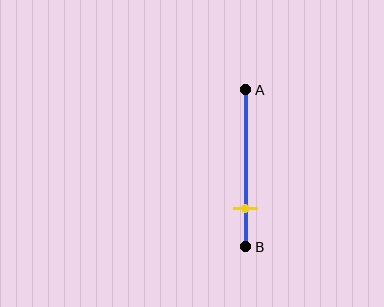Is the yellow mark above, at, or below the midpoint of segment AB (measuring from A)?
The yellow mark is below the midpoint of segment AB.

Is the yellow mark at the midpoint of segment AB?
No, the mark is at about 75% from A, not at the 50% midpoint.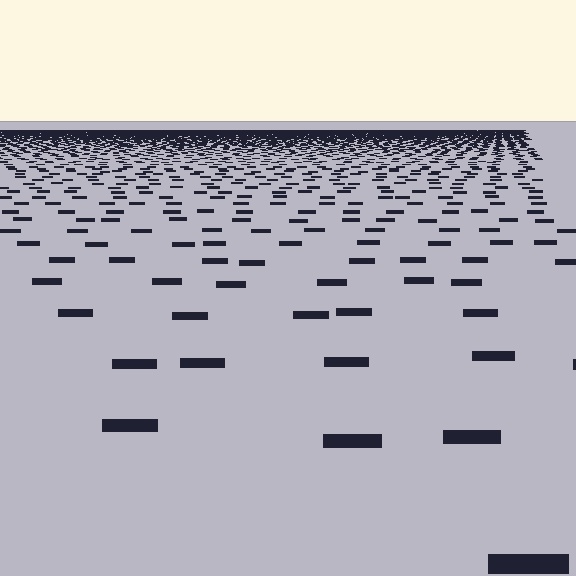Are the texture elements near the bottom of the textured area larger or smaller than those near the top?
Larger. Near the bottom, elements are closer to the viewer and appear at a bigger on-screen size.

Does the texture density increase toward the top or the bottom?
Density increases toward the top.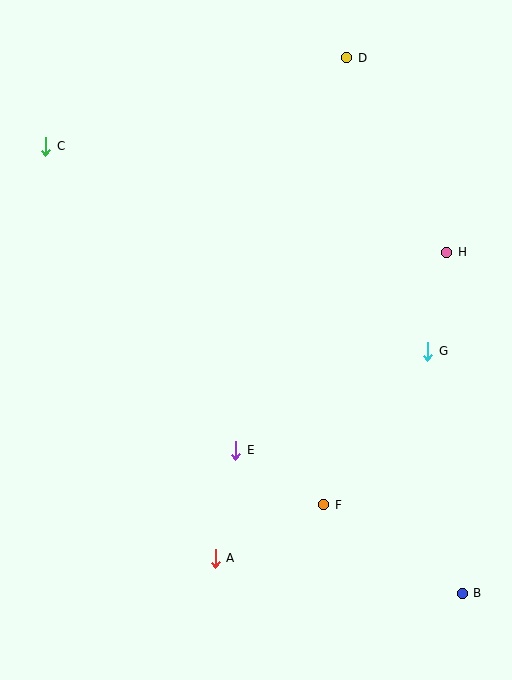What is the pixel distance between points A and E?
The distance between A and E is 110 pixels.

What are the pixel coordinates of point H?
Point H is at (447, 252).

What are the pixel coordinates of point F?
Point F is at (324, 505).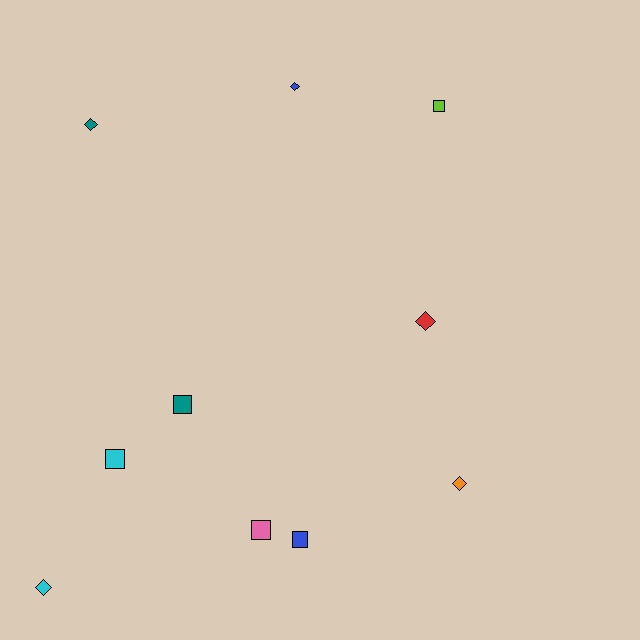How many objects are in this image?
There are 10 objects.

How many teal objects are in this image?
There are 2 teal objects.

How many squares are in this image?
There are 5 squares.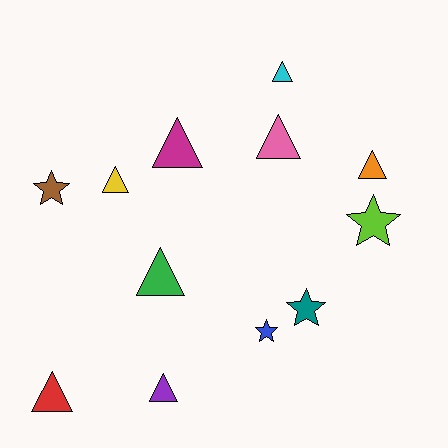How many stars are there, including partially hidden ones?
There are 4 stars.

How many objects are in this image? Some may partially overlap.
There are 12 objects.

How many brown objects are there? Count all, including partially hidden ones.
There is 1 brown object.